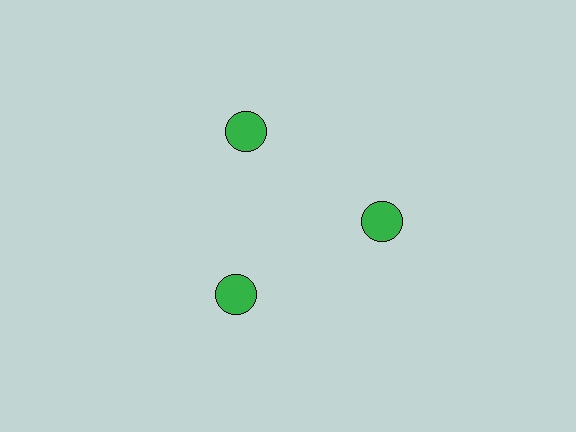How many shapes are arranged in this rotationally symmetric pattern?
There are 3 shapes, arranged in 3 groups of 1.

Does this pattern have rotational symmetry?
Yes, this pattern has 3-fold rotational symmetry. It looks the same after rotating 120 degrees around the center.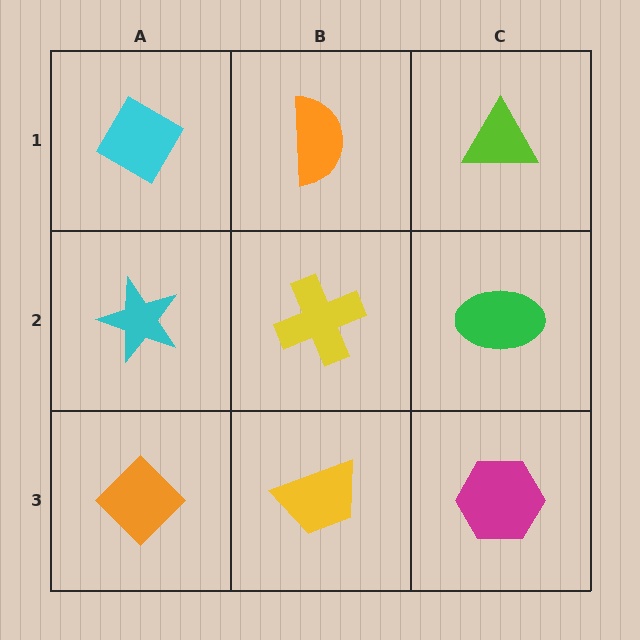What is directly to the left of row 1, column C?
An orange semicircle.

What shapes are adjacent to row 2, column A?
A cyan diamond (row 1, column A), an orange diamond (row 3, column A), a yellow cross (row 2, column B).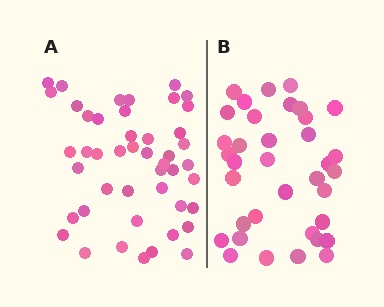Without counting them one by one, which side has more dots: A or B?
Region A (the left region) has more dots.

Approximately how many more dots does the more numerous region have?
Region A has roughly 10 or so more dots than region B.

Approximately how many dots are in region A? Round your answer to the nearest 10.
About 50 dots. (The exact count is 46, which rounds to 50.)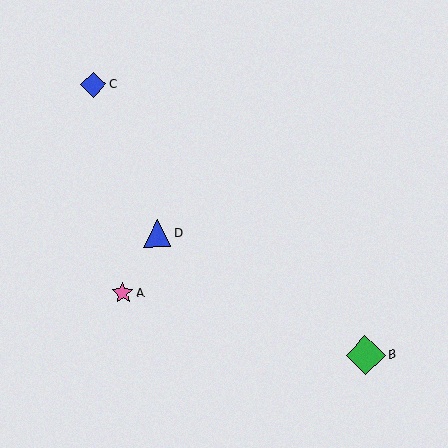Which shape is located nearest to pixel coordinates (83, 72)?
The blue diamond (labeled C) at (93, 85) is nearest to that location.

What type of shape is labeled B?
Shape B is a green diamond.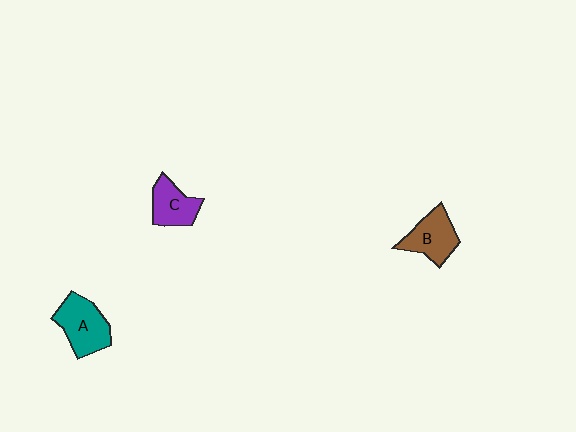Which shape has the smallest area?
Shape C (purple).